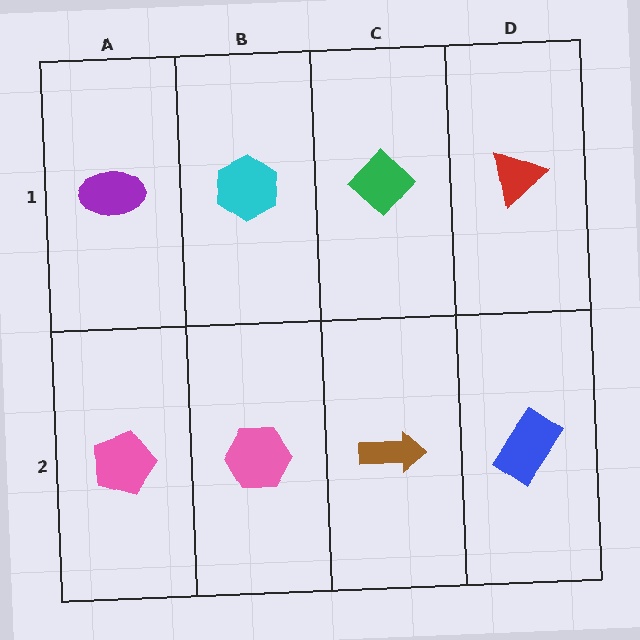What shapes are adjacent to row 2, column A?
A purple ellipse (row 1, column A), a pink hexagon (row 2, column B).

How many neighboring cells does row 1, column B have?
3.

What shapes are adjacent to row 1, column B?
A pink hexagon (row 2, column B), a purple ellipse (row 1, column A), a green diamond (row 1, column C).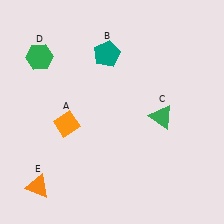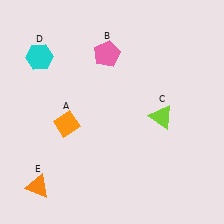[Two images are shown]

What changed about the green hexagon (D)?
In Image 1, D is green. In Image 2, it changed to cyan.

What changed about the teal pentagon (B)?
In Image 1, B is teal. In Image 2, it changed to pink.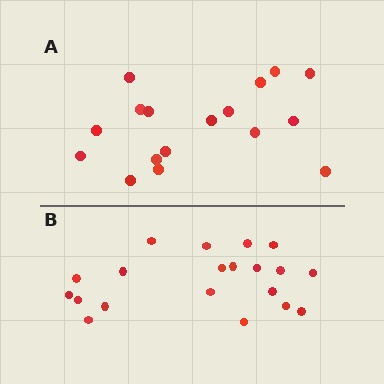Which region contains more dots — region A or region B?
Region B (the bottom region) has more dots.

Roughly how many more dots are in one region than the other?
Region B has just a few more — roughly 2 or 3 more dots than region A.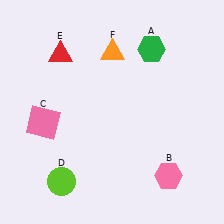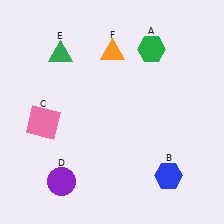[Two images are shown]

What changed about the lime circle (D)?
In Image 1, D is lime. In Image 2, it changed to purple.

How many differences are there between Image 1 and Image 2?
There are 3 differences between the two images.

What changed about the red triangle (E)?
In Image 1, E is red. In Image 2, it changed to green.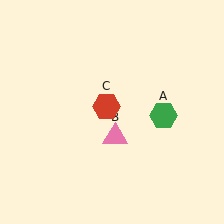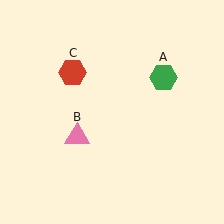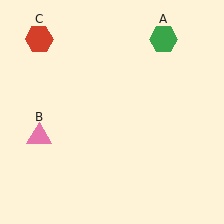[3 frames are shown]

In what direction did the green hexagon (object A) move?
The green hexagon (object A) moved up.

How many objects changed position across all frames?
3 objects changed position: green hexagon (object A), pink triangle (object B), red hexagon (object C).